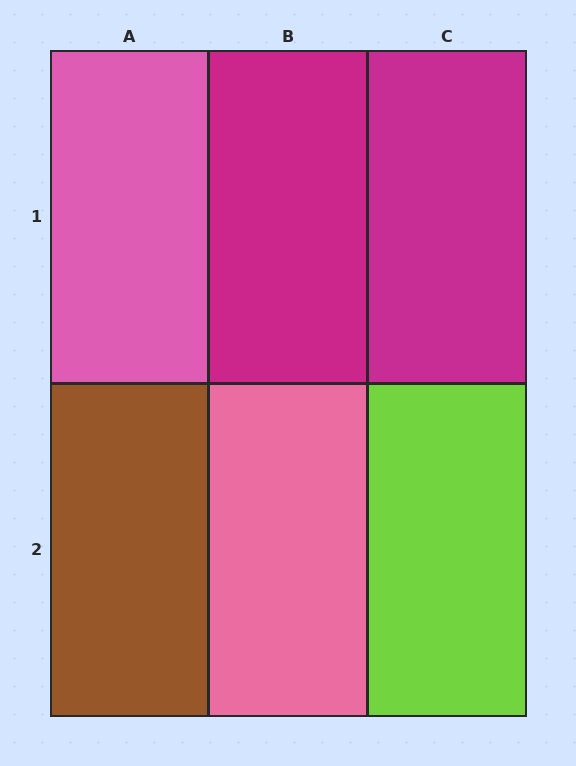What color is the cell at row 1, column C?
Magenta.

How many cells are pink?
2 cells are pink.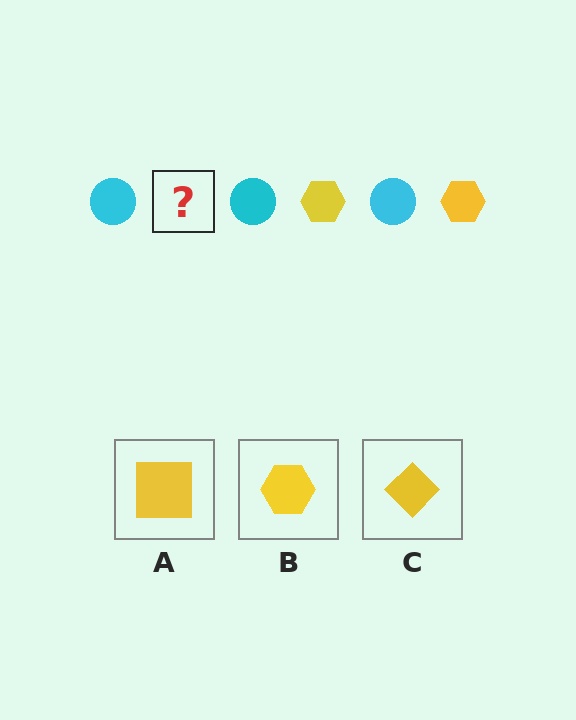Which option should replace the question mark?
Option B.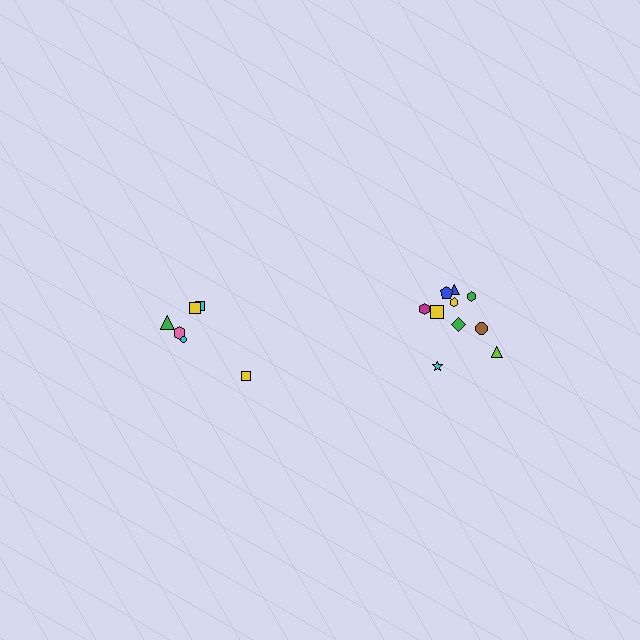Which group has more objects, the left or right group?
The right group.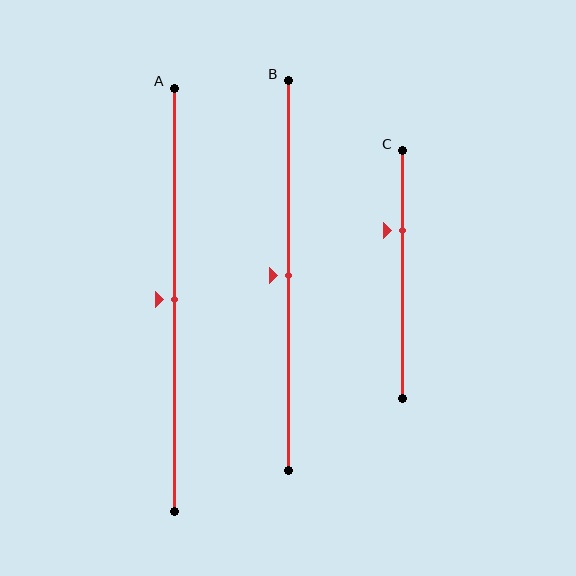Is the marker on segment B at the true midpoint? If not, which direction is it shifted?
Yes, the marker on segment B is at the true midpoint.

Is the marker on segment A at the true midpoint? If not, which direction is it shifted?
Yes, the marker on segment A is at the true midpoint.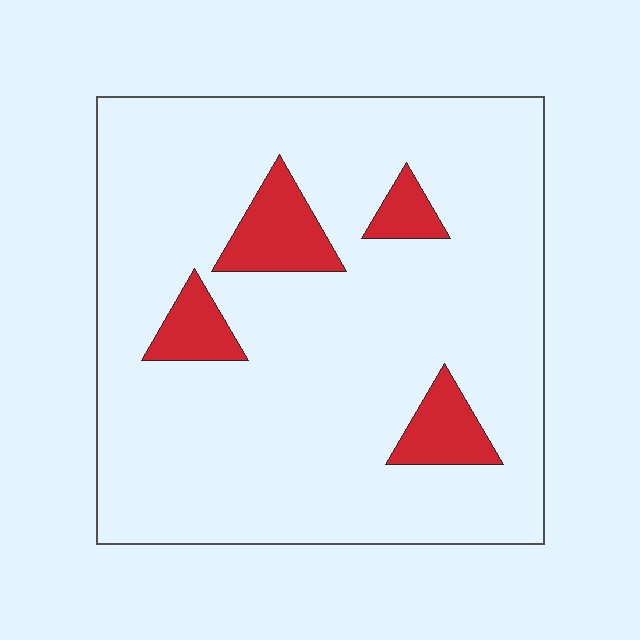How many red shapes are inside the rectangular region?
4.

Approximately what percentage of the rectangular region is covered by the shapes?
Approximately 10%.